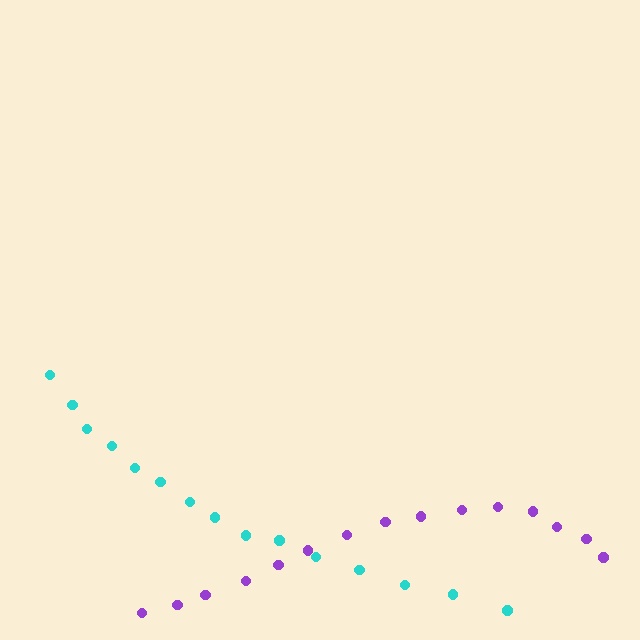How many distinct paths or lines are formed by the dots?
There are 2 distinct paths.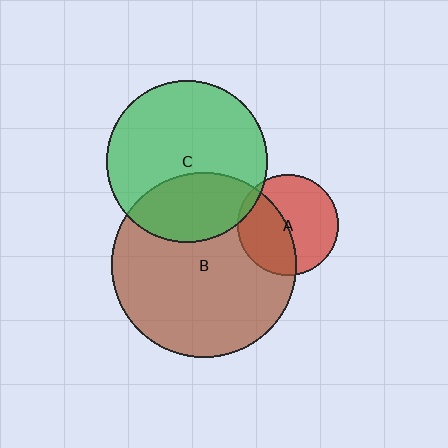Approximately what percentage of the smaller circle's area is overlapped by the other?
Approximately 45%.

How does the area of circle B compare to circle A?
Approximately 3.3 times.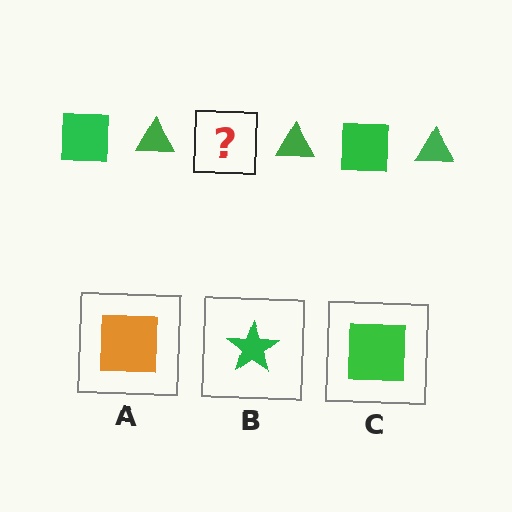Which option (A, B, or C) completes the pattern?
C.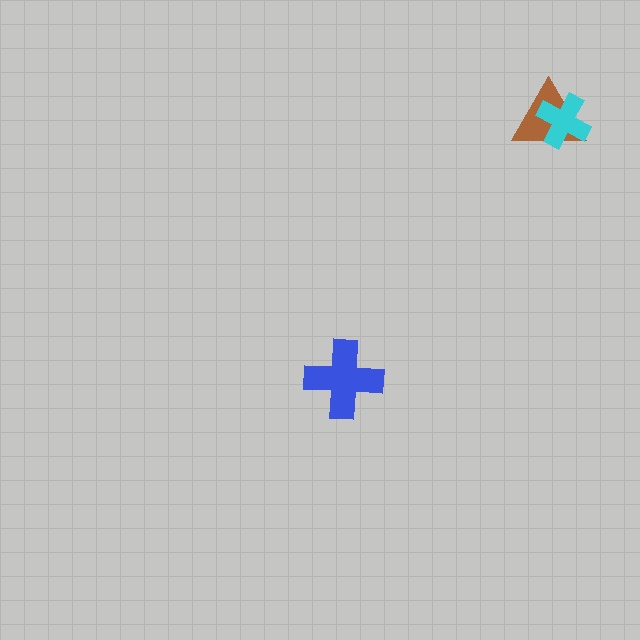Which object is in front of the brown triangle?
The cyan cross is in front of the brown triangle.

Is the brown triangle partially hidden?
Yes, it is partially covered by another shape.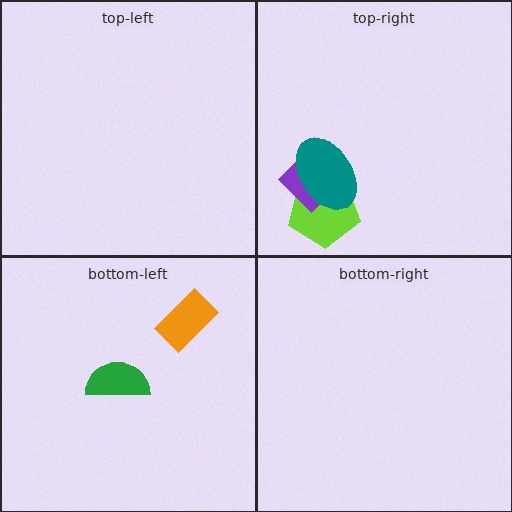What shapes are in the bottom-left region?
The green semicircle, the orange rectangle.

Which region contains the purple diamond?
The top-right region.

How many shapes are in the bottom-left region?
2.